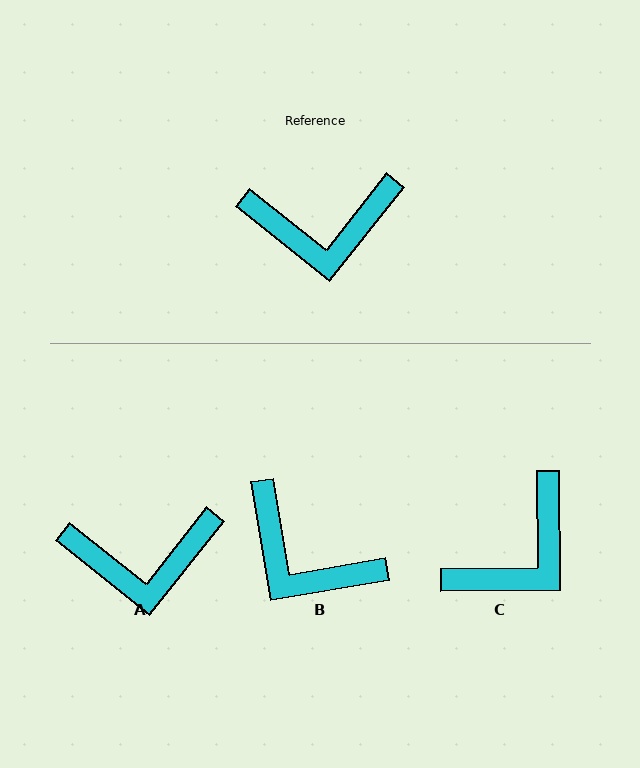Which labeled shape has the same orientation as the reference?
A.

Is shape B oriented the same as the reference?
No, it is off by about 42 degrees.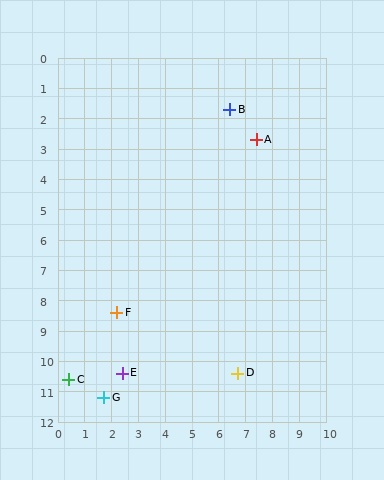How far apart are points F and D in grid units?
Points F and D are about 4.9 grid units apart.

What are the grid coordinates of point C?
Point C is at approximately (0.4, 10.6).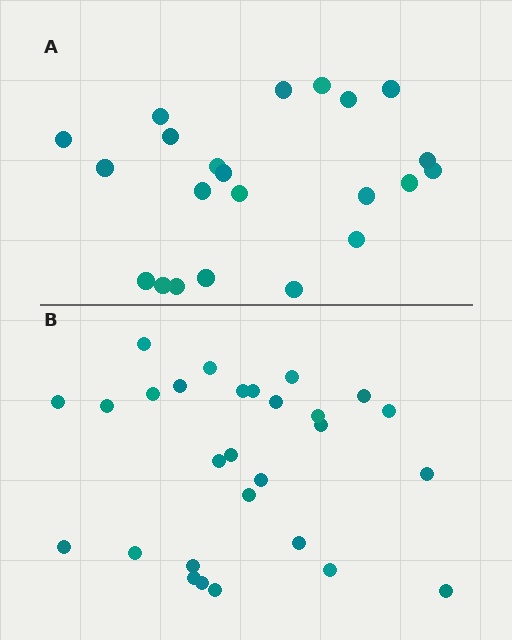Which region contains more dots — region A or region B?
Region B (the bottom region) has more dots.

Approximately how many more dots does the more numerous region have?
Region B has about 6 more dots than region A.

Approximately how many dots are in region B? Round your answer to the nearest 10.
About 30 dots. (The exact count is 28, which rounds to 30.)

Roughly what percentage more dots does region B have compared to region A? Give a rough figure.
About 25% more.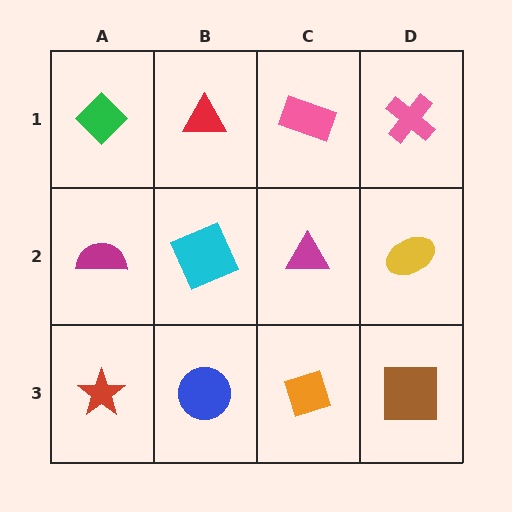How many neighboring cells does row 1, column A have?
2.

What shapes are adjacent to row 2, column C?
A pink rectangle (row 1, column C), an orange diamond (row 3, column C), a cyan square (row 2, column B), a yellow ellipse (row 2, column D).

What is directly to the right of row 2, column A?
A cyan square.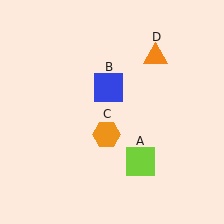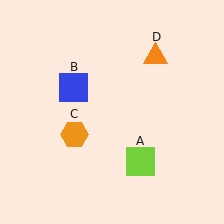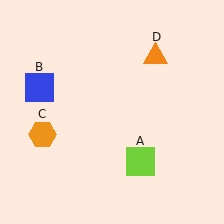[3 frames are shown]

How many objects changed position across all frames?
2 objects changed position: blue square (object B), orange hexagon (object C).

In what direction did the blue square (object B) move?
The blue square (object B) moved left.